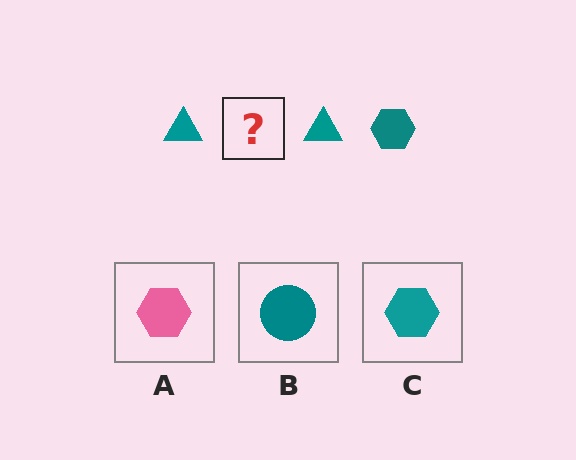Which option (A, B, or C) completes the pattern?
C.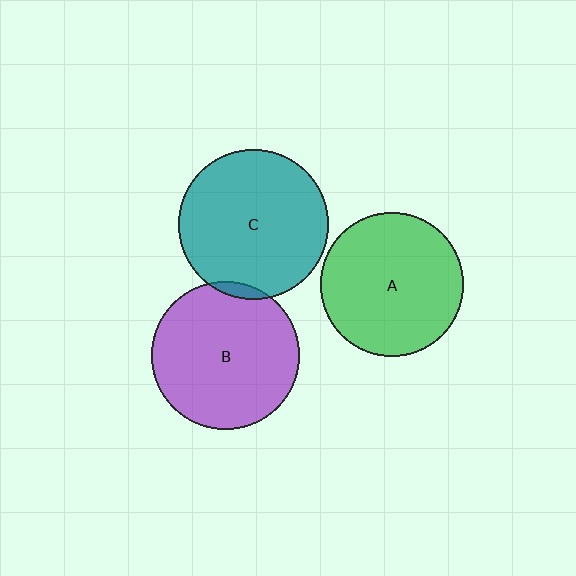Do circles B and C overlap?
Yes.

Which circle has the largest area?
Circle C (teal).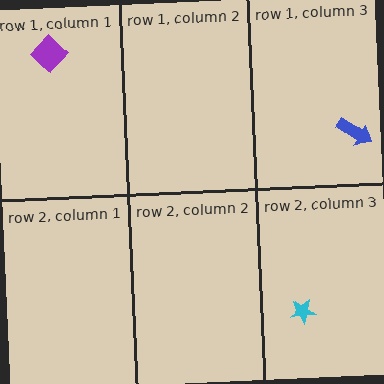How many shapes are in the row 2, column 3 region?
1.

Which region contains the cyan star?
The row 2, column 3 region.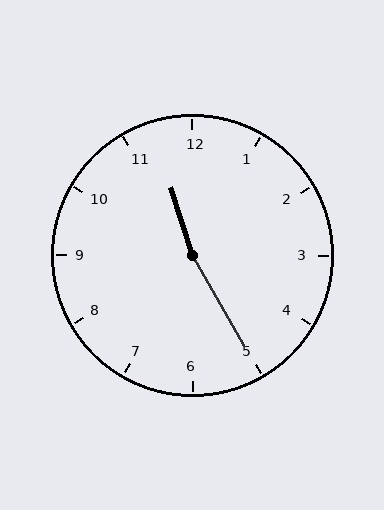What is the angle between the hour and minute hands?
Approximately 168 degrees.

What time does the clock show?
11:25.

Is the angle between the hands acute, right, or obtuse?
It is obtuse.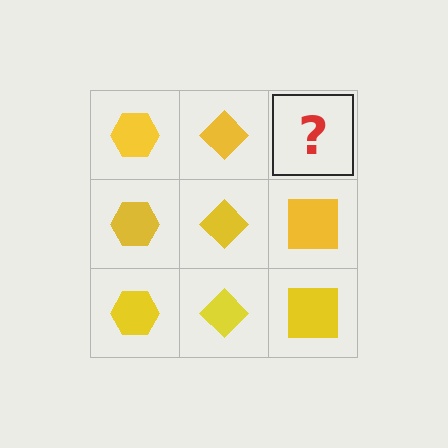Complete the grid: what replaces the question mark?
The question mark should be replaced with a yellow square.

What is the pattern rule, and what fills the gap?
The rule is that each column has a consistent shape. The gap should be filled with a yellow square.